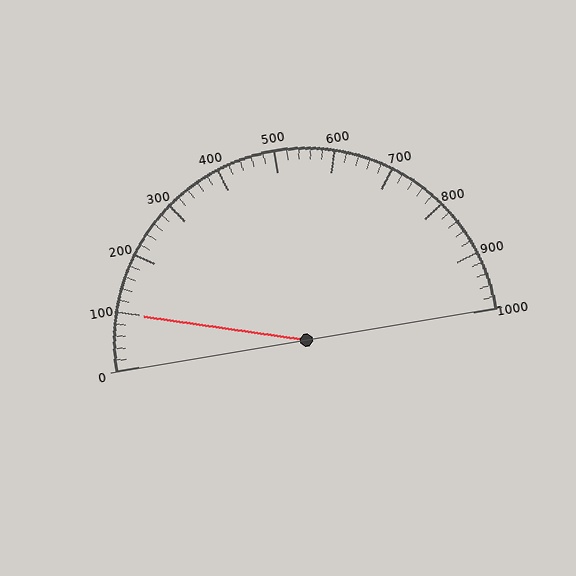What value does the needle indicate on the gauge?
The needle indicates approximately 100.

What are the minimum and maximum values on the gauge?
The gauge ranges from 0 to 1000.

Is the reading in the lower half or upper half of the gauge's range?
The reading is in the lower half of the range (0 to 1000).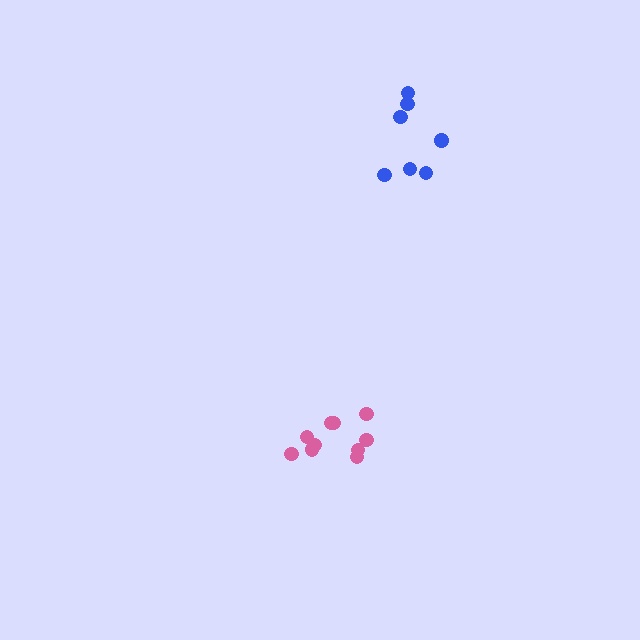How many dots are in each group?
Group 1: 10 dots, Group 2: 7 dots (17 total).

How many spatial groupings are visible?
There are 2 spatial groupings.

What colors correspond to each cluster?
The clusters are colored: pink, blue.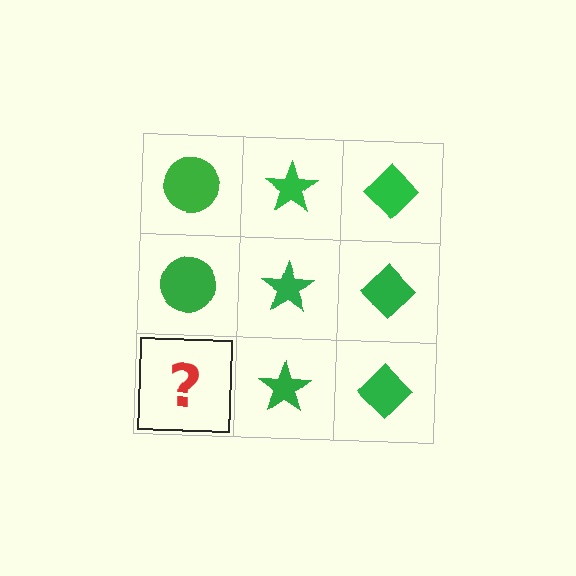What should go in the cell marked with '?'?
The missing cell should contain a green circle.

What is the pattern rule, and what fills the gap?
The rule is that each column has a consistent shape. The gap should be filled with a green circle.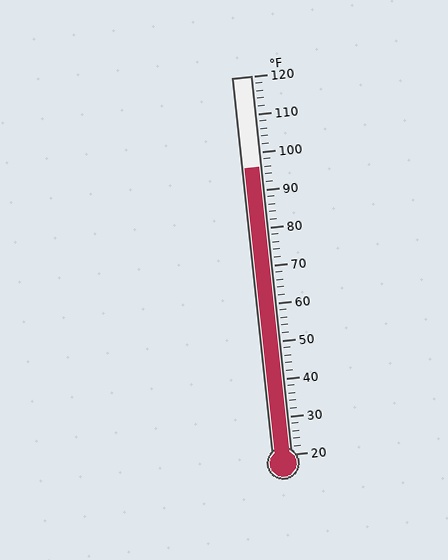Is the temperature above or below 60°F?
The temperature is above 60°F.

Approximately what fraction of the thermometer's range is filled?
The thermometer is filled to approximately 75% of its range.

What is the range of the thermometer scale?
The thermometer scale ranges from 20°F to 120°F.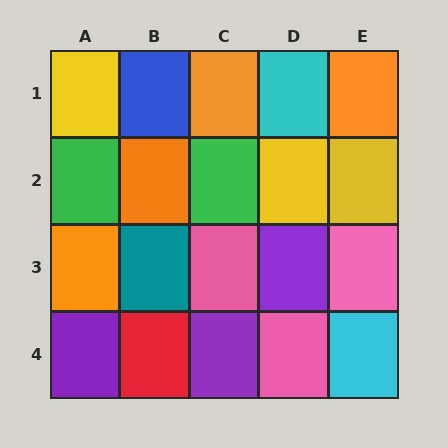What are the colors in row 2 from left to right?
Green, orange, green, yellow, yellow.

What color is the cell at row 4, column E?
Cyan.